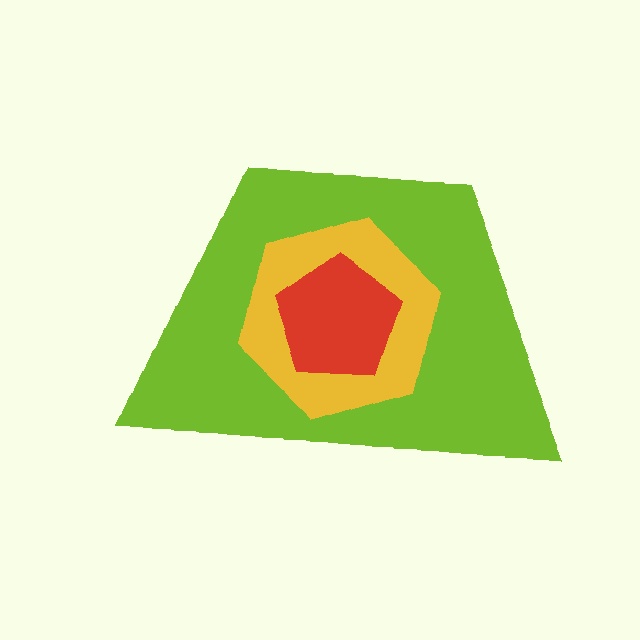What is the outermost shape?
The lime trapezoid.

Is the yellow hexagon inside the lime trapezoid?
Yes.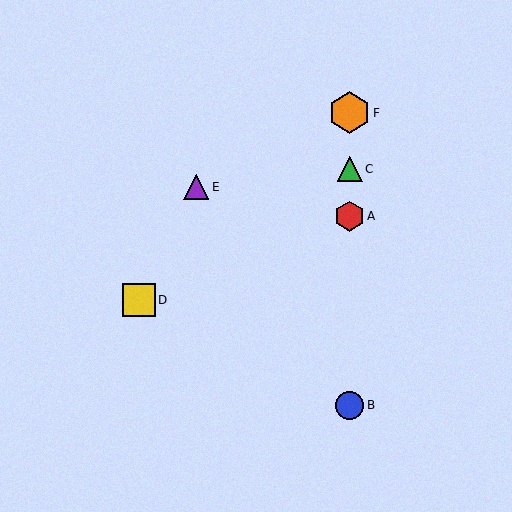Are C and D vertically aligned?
No, C is at x≈350 and D is at x≈139.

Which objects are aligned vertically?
Objects A, B, C, F are aligned vertically.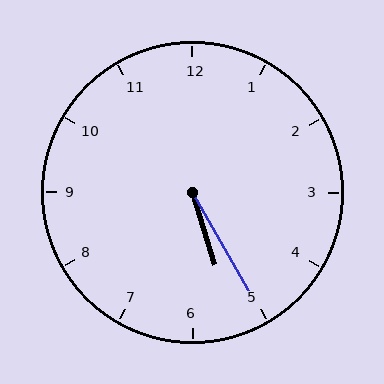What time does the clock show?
5:25.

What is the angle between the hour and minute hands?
Approximately 12 degrees.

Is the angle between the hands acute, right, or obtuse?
It is acute.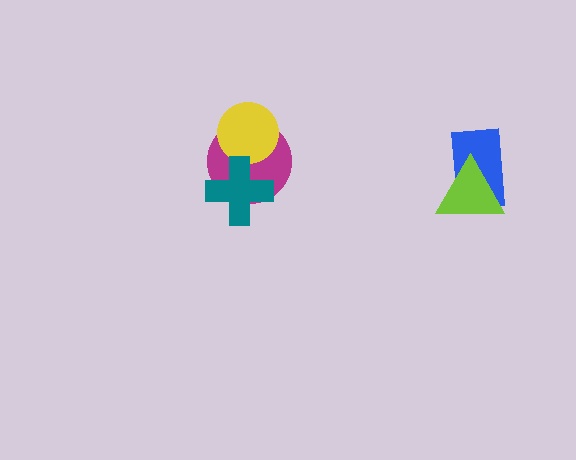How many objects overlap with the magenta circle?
2 objects overlap with the magenta circle.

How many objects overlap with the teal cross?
1 object overlaps with the teal cross.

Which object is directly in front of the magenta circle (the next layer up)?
The yellow circle is directly in front of the magenta circle.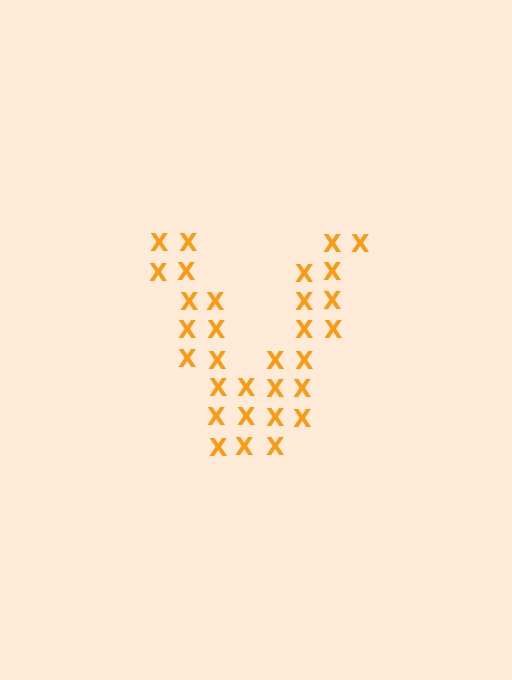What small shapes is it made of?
It is made of small letter X's.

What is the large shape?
The large shape is the letter V.